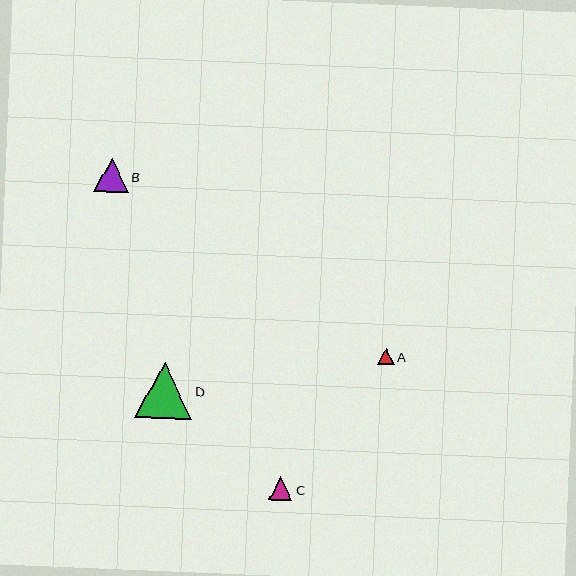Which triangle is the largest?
Triangle D is the largest with a size of approximately 57 pixels.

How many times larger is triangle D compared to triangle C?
Triangle D is approximately 2.4 times the size of triangle C.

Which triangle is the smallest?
Triangle A is the smallest with a size of approximately 16 pixels.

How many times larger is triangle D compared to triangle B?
Triangle D is approximately 1.7 times the size of triangle B.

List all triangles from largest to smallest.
From largest to smallest: D, B, C, A.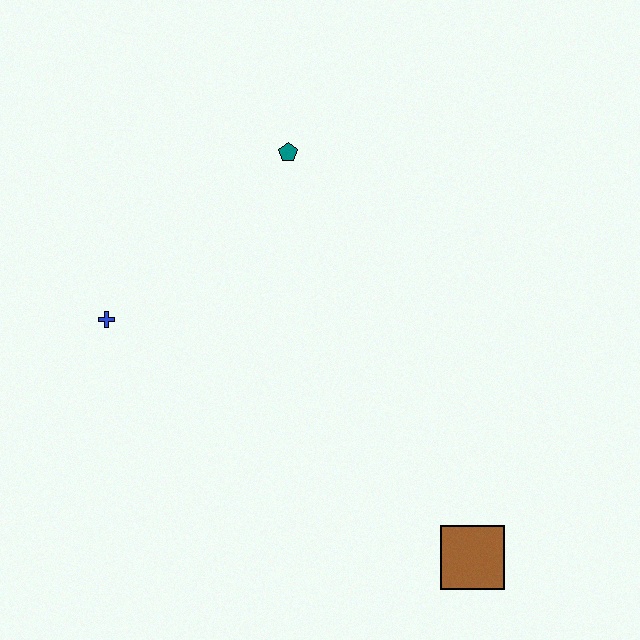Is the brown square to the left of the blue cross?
No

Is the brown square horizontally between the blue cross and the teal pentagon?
No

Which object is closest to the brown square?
The blue cross is closest to the brown square.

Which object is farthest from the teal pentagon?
The brown square is farthest from the teal pentagon.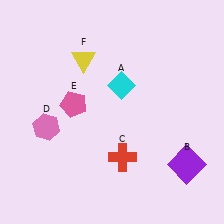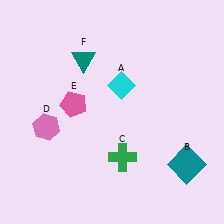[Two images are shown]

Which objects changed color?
B changed from purple to teal. C changed from red to green. F changed from yellow to teal.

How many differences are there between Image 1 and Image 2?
There are 3 differences between the two images.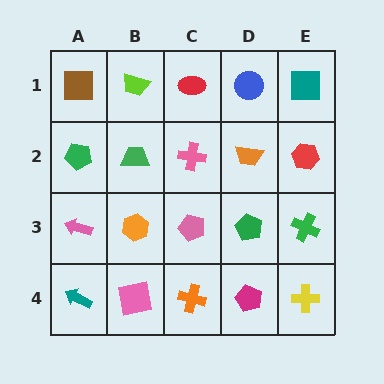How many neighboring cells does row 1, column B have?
3.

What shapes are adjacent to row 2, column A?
A brown square (row 1, column A), a pink arrow (row 3, column A), a green trapezoid (row 2, column B).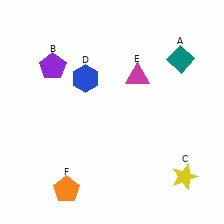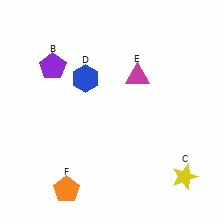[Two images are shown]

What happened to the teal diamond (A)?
The teal diamond (A) was removed in Image 2. It was in the top-right area of Image 1.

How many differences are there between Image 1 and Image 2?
There is 1 difference between the two images.